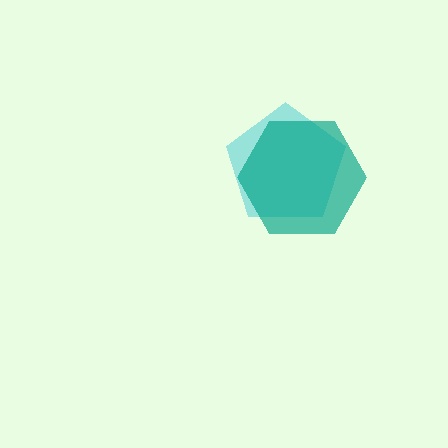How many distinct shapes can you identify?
There are 2 distinct shapes: a cyan pentagon, a teal hexagon.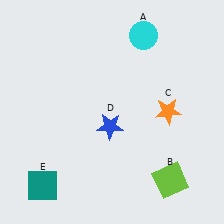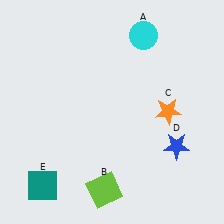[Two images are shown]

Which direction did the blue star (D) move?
The blue star (D) moved right.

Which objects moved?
The objects that moved are: the lime square (B), the blue star (D).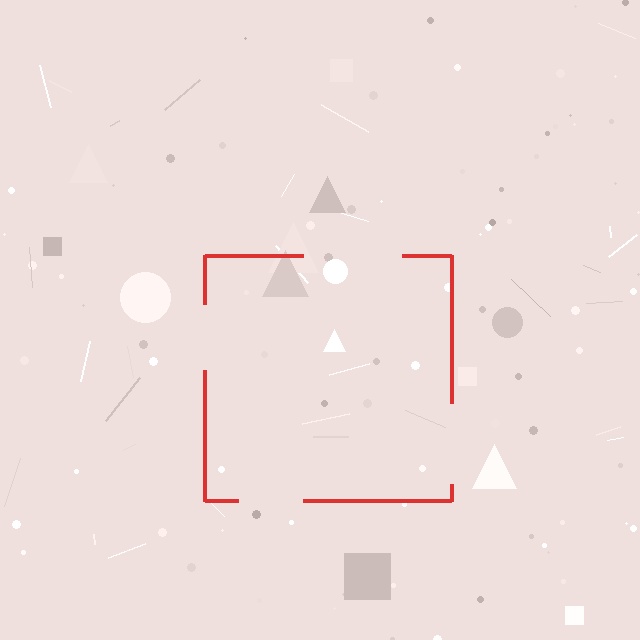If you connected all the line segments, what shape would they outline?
They would outline a square.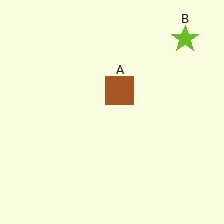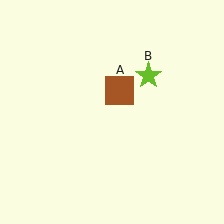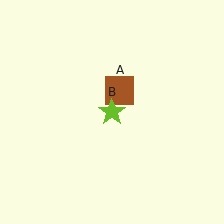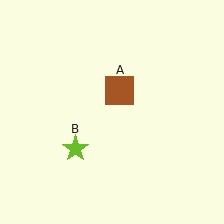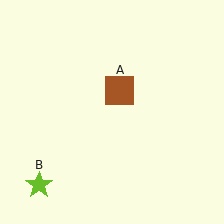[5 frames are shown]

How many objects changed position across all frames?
1 object changed position: lime star (object B).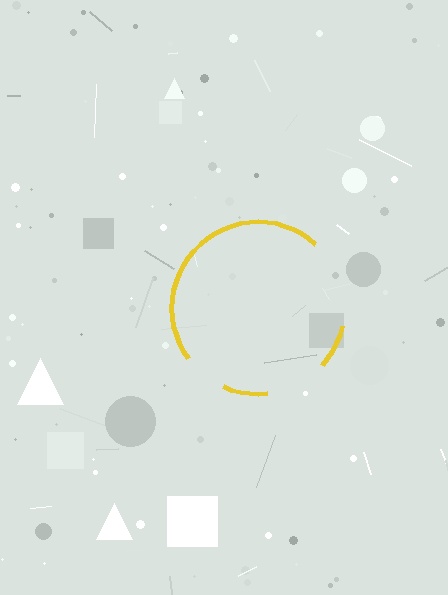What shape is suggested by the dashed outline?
The dashed outline suggests a circle.